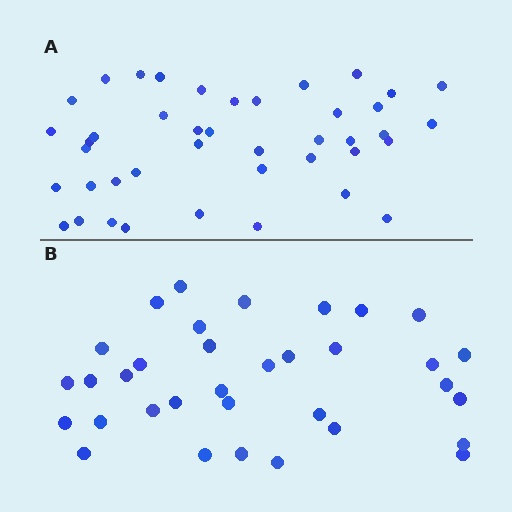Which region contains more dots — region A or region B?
Region A (the top region) has more dots.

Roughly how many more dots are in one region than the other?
Region A has roughly 8 or so more dots than region B.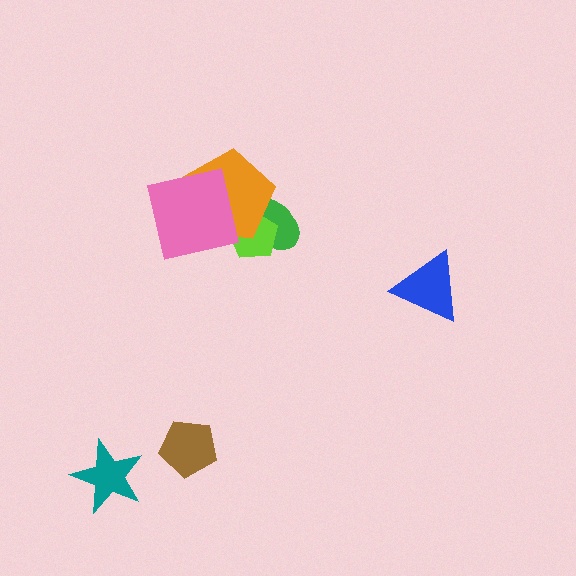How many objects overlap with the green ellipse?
2 objects overlap with the green ellipse.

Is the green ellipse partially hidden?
Yes, it is partially covered by another shape.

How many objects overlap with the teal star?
0 objects overlap with the teal star.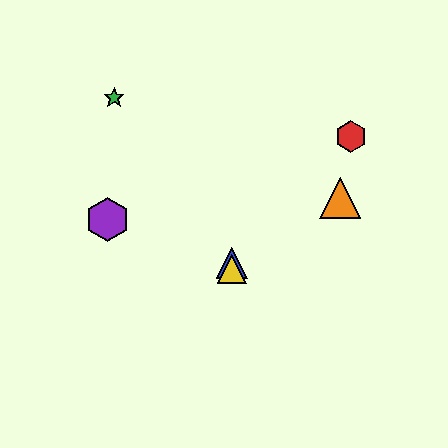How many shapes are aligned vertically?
2 shapes (the blue triangle, the yellow triangle) are aligned vertically.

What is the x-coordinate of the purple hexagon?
The purple hexagon is at x≈108.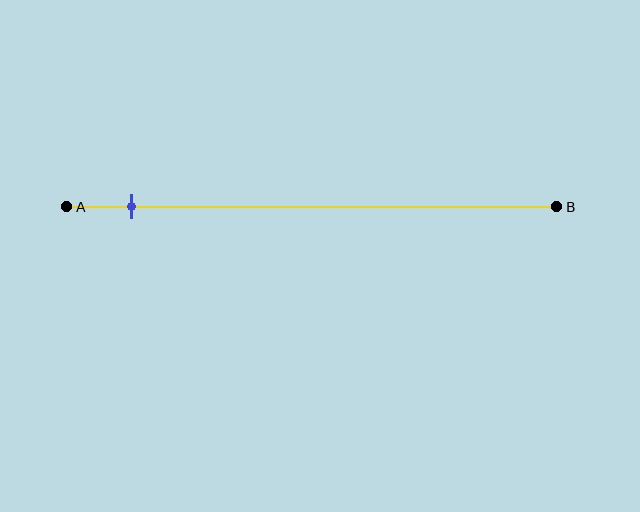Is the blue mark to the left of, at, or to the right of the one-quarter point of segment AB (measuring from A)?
The blue mark is to the left of the one-quarter point of segment AB.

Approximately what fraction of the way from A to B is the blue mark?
The blue mark is approximately 15% of the way from A to B.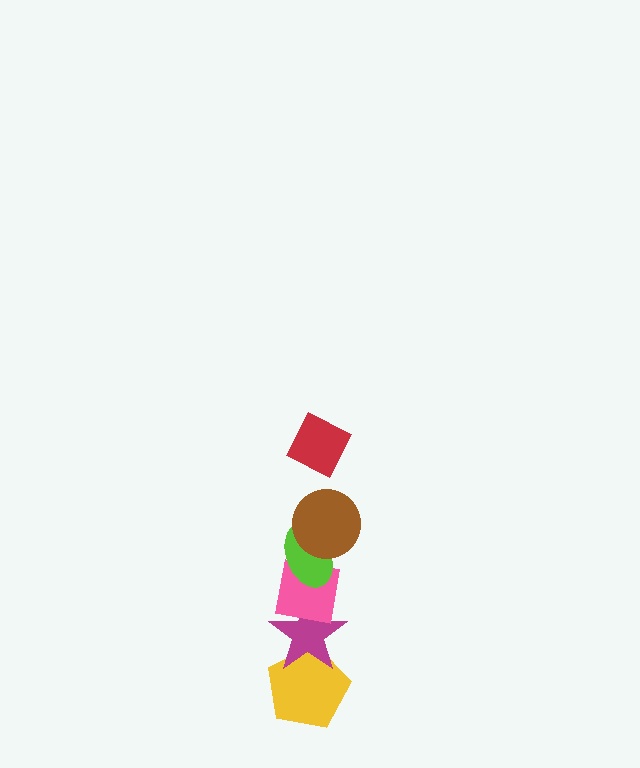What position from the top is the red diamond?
The red diamond is 1st from the top.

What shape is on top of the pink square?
The lime ellipse is on top of the pink square.